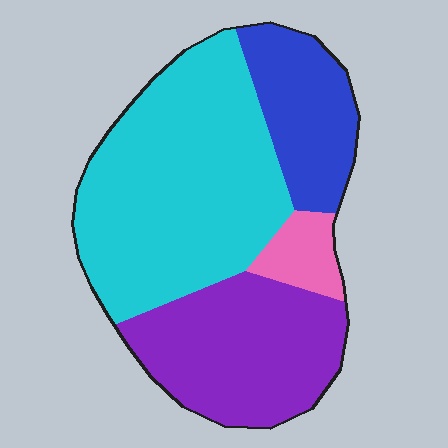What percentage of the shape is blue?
Blue covers around 15% of the shape.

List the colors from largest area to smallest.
From largest to smallest: cyan, purple, blue, pink.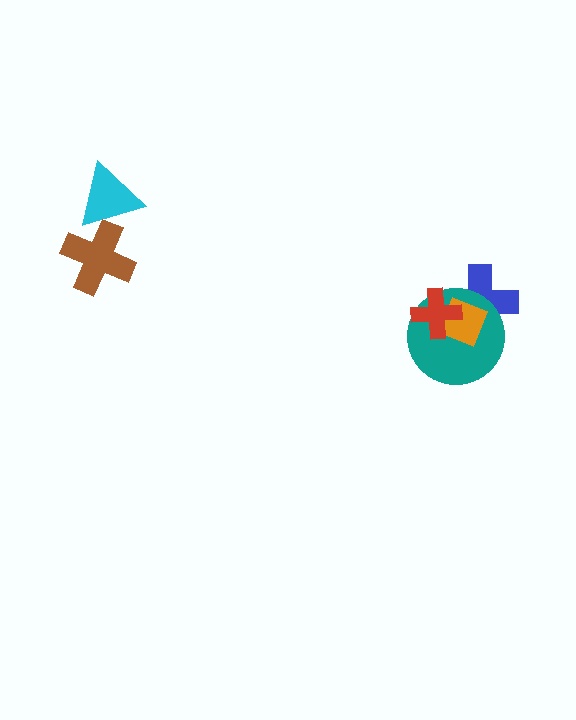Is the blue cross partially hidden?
Yes, it is partially covered by another shape.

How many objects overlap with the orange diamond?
3 objects overlap with the orange diamond.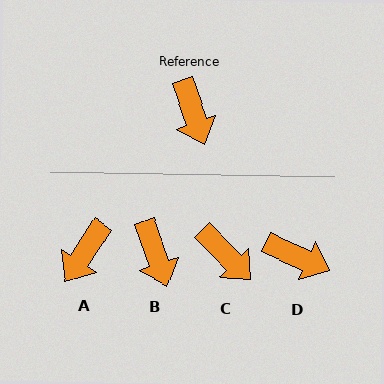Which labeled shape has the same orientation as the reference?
B.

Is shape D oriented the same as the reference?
No, it is off by about 47 degrees.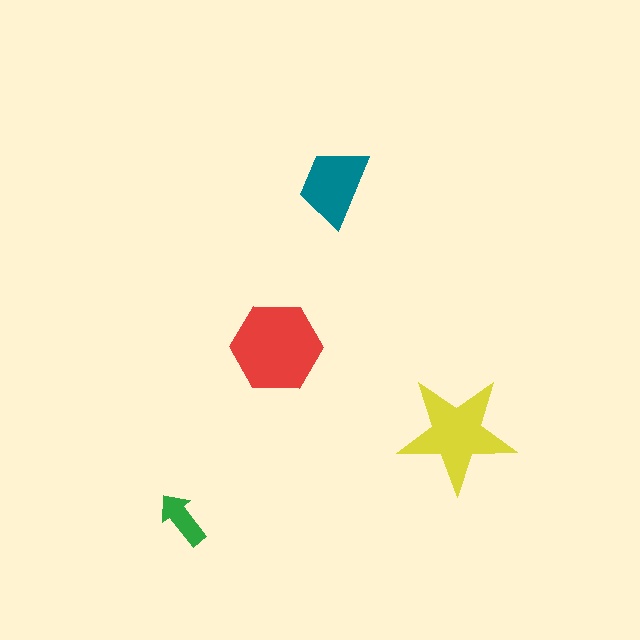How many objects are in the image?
There are 4 objects in the image.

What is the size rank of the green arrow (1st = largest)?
4th.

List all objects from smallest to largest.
The green arrow, the teal trapezoid, the yellow star, the red hexagon.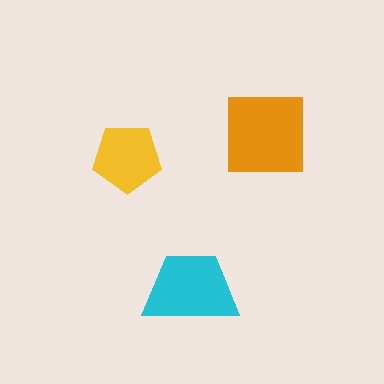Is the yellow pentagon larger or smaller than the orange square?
Smaller.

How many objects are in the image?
There are 3 objects in the image.